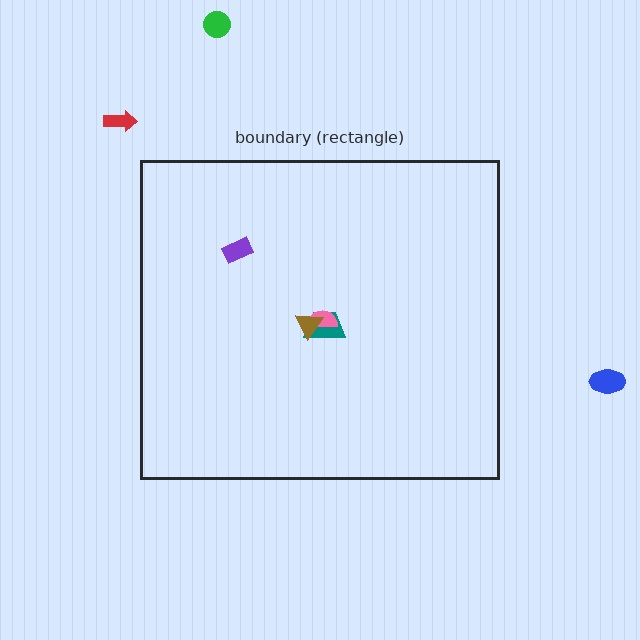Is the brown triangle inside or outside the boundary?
Inside.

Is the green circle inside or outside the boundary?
Outside.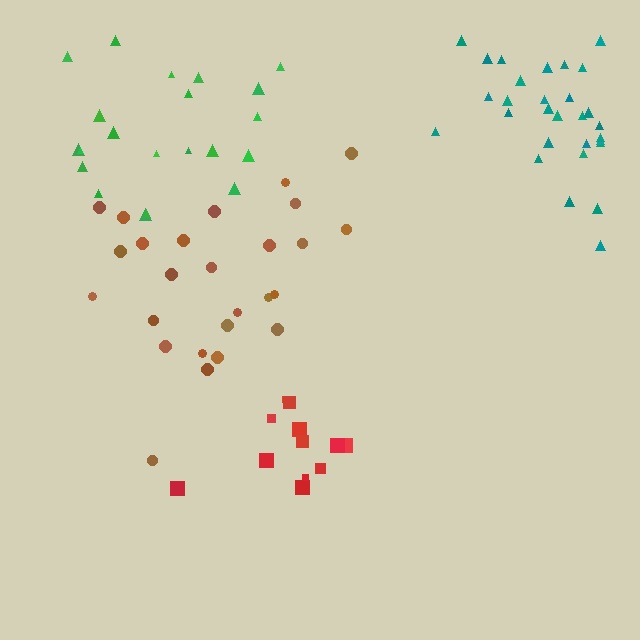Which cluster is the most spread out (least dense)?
Green.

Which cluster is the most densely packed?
Teal.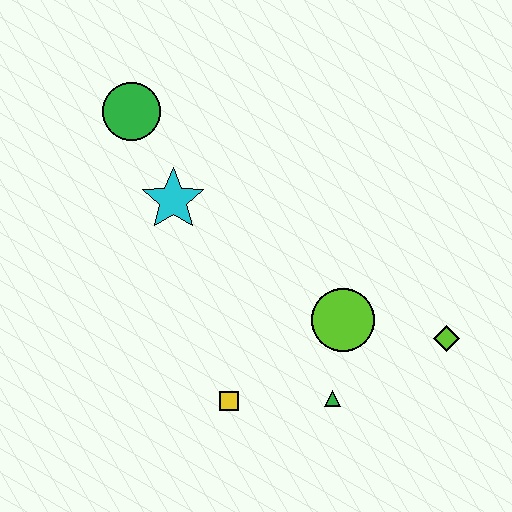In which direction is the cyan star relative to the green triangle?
The cyan star is above the green triangle.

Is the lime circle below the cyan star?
Yes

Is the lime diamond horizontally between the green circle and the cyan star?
No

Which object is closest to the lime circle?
The green triangle is closest to the lime circle.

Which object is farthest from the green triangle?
The green circle is farthest from the green triangle.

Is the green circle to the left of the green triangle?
Yes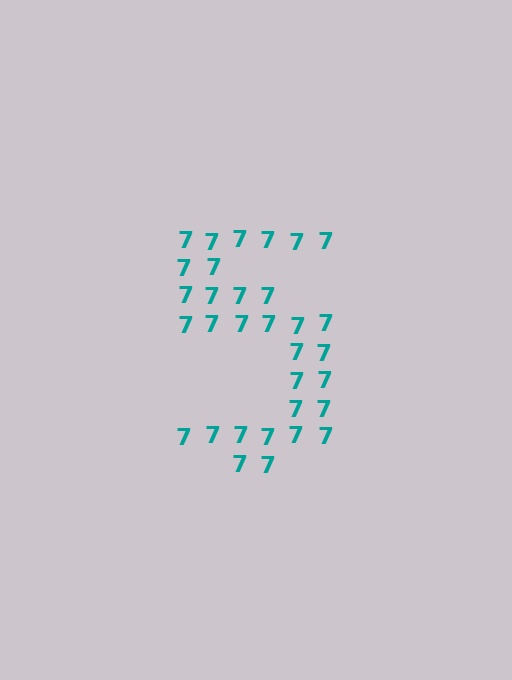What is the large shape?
The large shape is the digit 5.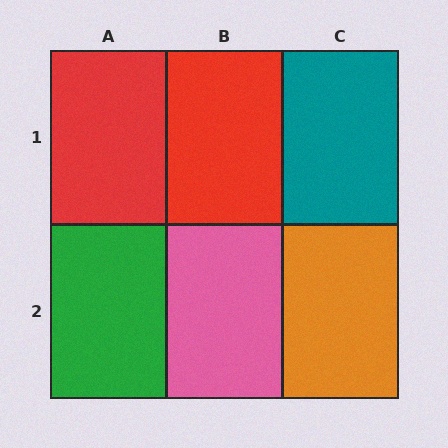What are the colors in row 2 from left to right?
Green, pink, orange.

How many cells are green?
1 cell is green.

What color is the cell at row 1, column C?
Teal.